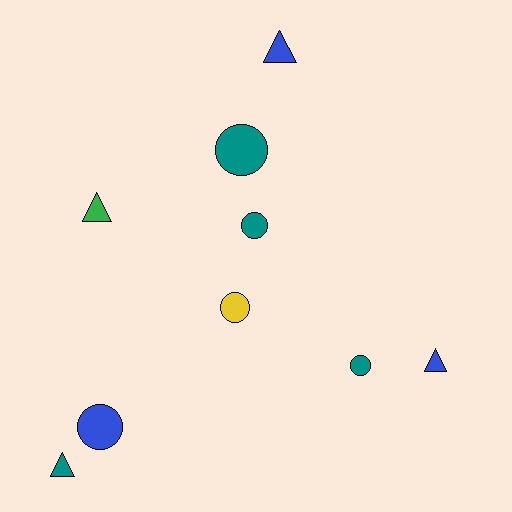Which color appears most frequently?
Teal, with 4 objects.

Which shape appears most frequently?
Circle, with 5 objects.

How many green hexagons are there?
There are no green hexagons.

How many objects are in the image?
There are 9 objects.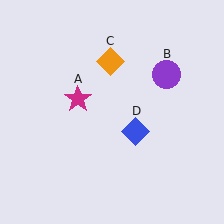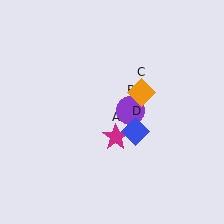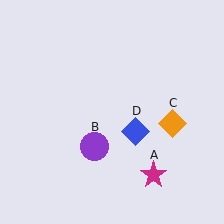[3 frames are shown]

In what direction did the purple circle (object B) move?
The purple circle (object B) moved down and to the left.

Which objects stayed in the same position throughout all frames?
Blue diamond (object D) remained stationary.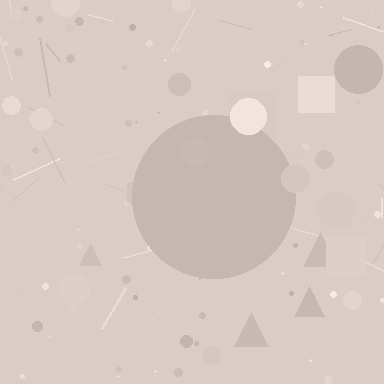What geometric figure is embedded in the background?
A circle is embedded in the background.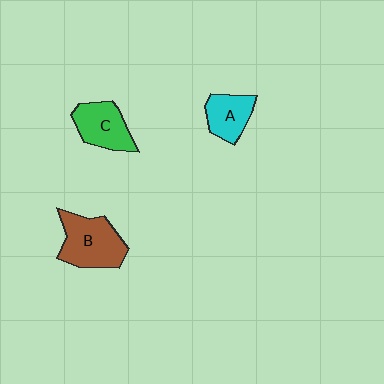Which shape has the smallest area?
Shape A (cyan).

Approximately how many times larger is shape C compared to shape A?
Approximately 1.3 times.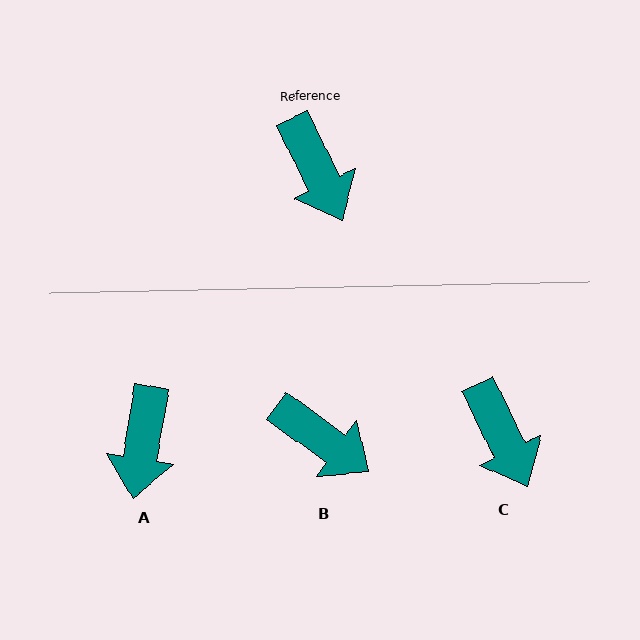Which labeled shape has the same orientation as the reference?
C.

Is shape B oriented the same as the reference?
No, it is off by about 28 degrees.